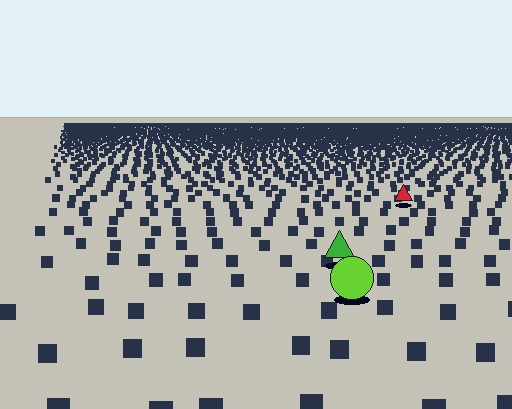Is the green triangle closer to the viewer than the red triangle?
Yes. The green triangle is closer — you can tell from the texture gradient: the ground texture is coarser near it.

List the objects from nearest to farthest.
From nearest to farthest: the lime circle, the green triangle, the red triangle.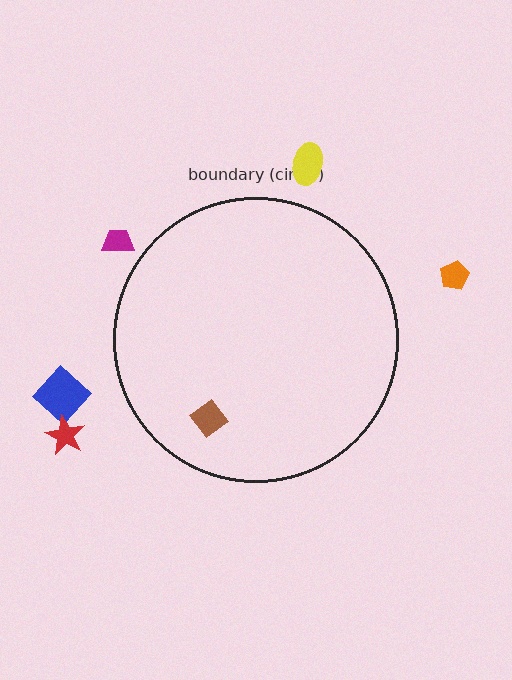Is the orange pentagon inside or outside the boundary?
Outside.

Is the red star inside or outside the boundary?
Outside.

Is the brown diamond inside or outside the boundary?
Inside.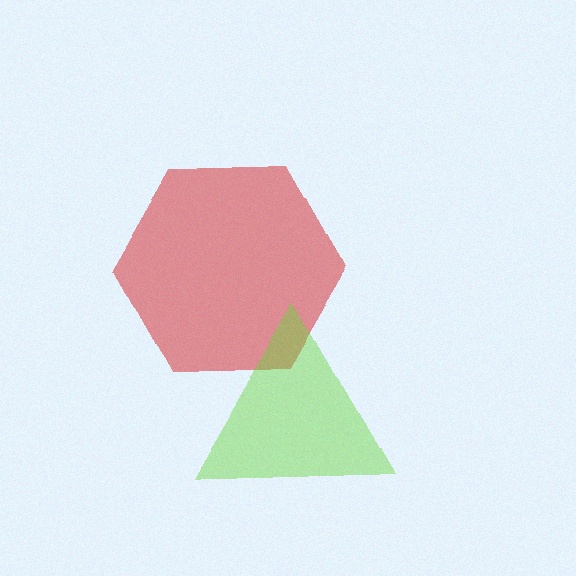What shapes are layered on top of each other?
The layered shapes are: a red hexagon, a lime triangle.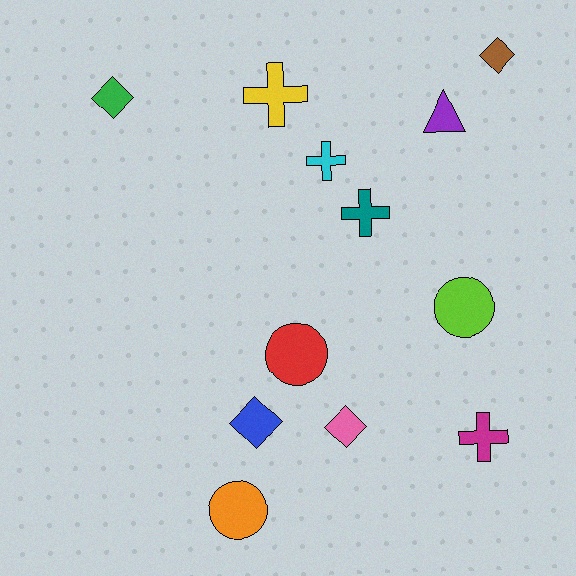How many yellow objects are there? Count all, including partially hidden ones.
There is 1 yellow object.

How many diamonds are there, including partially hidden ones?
There are 4 diamonds.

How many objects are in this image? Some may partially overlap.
There are 12 objects.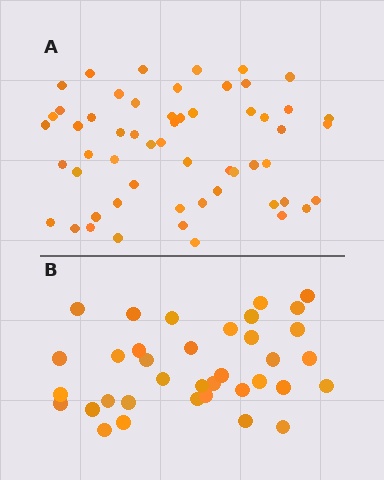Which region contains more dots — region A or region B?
Region A (the top region) has more dots.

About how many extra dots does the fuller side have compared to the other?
Region A has approximately 20 more dots than region B.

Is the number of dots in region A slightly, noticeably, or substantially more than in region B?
Region A has substantially more. The ratio is roughly 1.6 to 1.